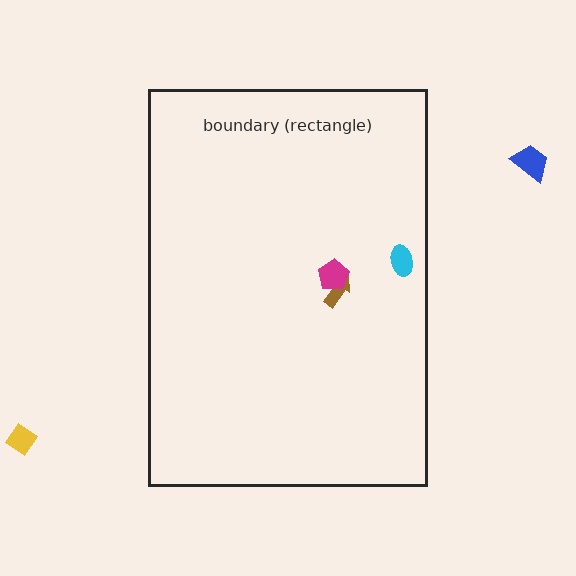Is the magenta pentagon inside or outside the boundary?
Inside.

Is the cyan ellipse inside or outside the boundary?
Inside.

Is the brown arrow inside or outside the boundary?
Inside.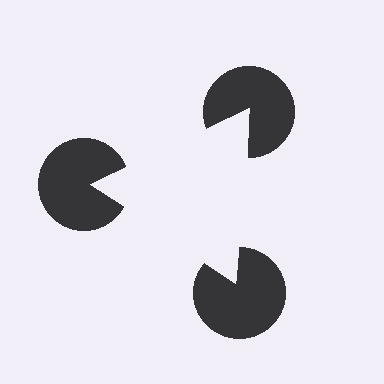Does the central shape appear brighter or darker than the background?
It typically appears slightly brighter than the background, even though no actual brightness change is drawn.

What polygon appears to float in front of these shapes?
An illusory triangle — its edges are inferred from the aligned wedge cuts in the pac-man discs, not physically drawn.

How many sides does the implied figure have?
3 sides.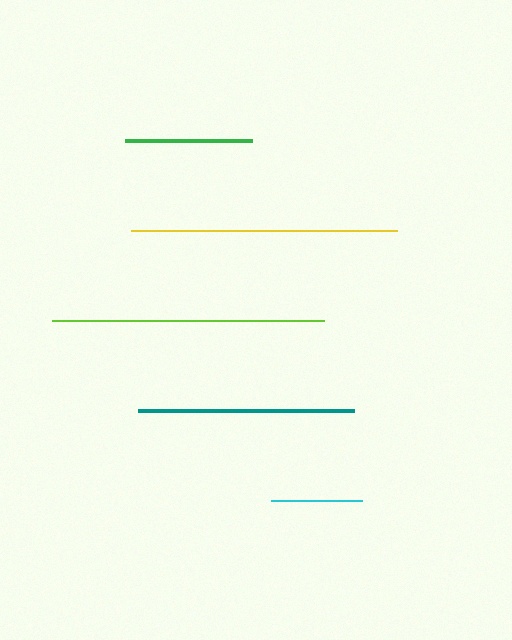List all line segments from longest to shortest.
From longest to shortest: lime, yellow, teal, green, cyan.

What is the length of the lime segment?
The lime segment is approximately 272 pixels long.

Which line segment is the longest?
The lime line is the longest at approximately 272 pixels.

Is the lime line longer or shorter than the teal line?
The lime line is longer than the teal line.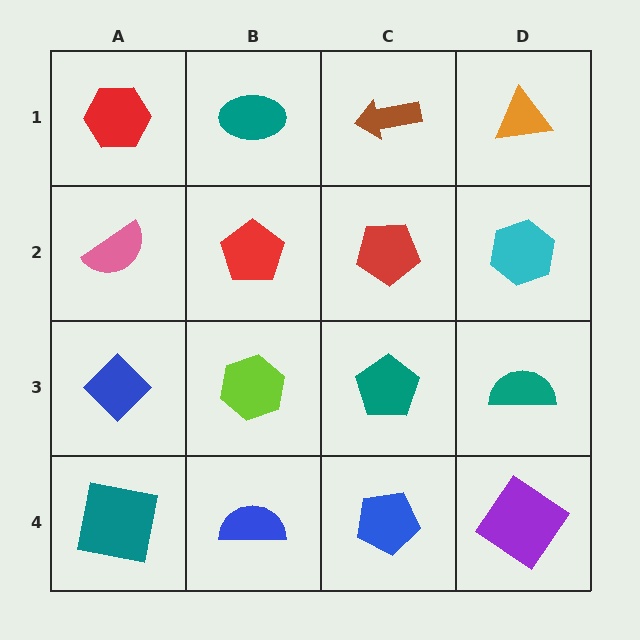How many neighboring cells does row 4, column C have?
3.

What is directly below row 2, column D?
A teal semicircle.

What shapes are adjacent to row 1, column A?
A pink semicircle (row 2, column A), a teal ellipse (row 1, column B).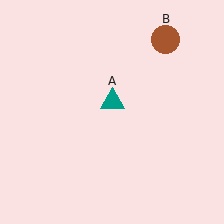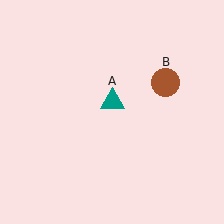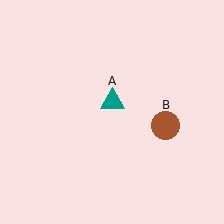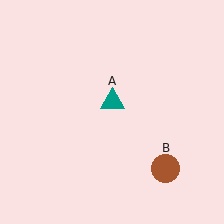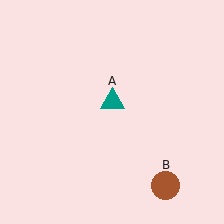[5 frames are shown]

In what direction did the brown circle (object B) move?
The brown circle (object B) moved down.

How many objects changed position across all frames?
1 object changed position: brown circle (object B).